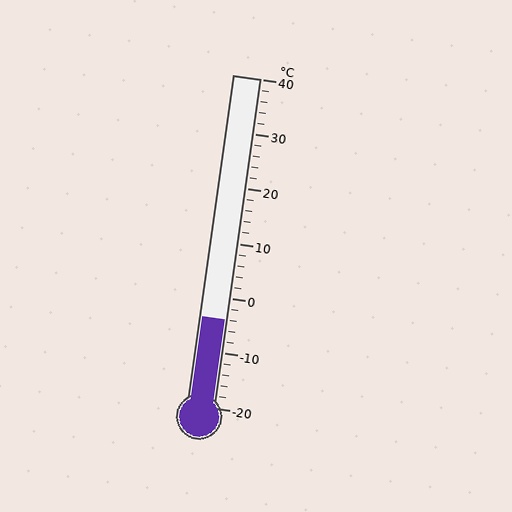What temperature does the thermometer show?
The thermometer shows approximately -4°C.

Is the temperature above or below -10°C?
The temperature is above -10°C.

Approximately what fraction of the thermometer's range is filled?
The thermometer is filled to approximately 25% of its range.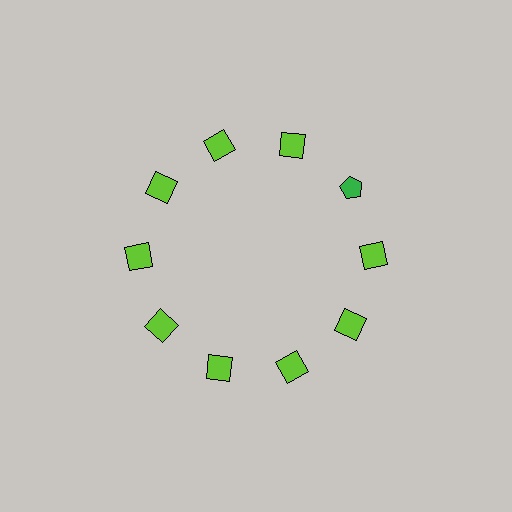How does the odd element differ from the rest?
It differs in both color (green instead of lime) and shape (pentagon instead of square).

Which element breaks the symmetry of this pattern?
The green pentagon at roughly the 2 o'clock position breaks the symmetry. All other shapes are lime squares.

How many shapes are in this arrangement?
There are 10 shapes arranged in a ring pattern.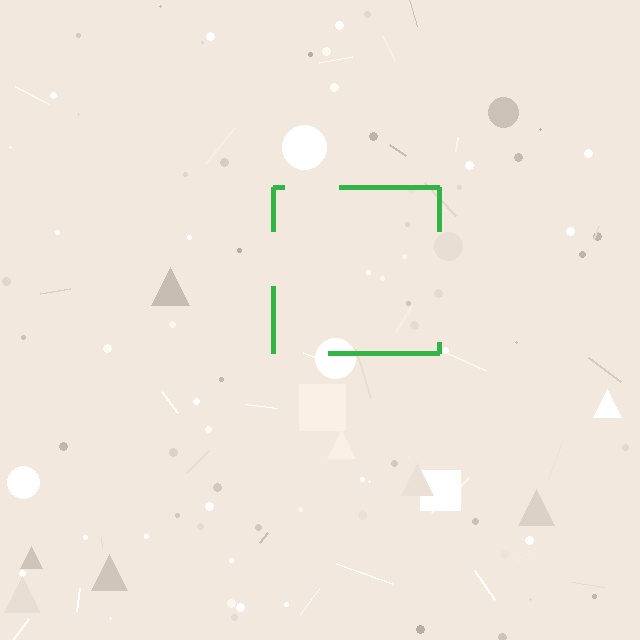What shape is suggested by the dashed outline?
The dashed outline suggests a square.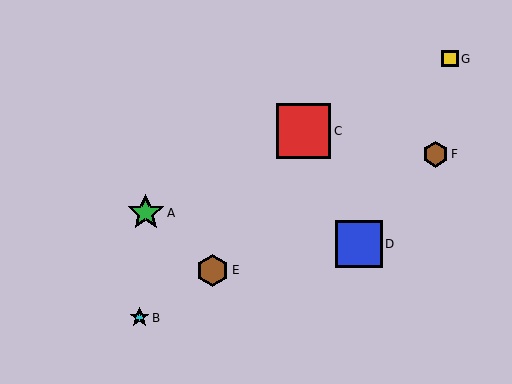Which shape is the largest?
The red square (labeled C) is the largest.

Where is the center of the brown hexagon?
The center of the brown hexagon is at (212, 270).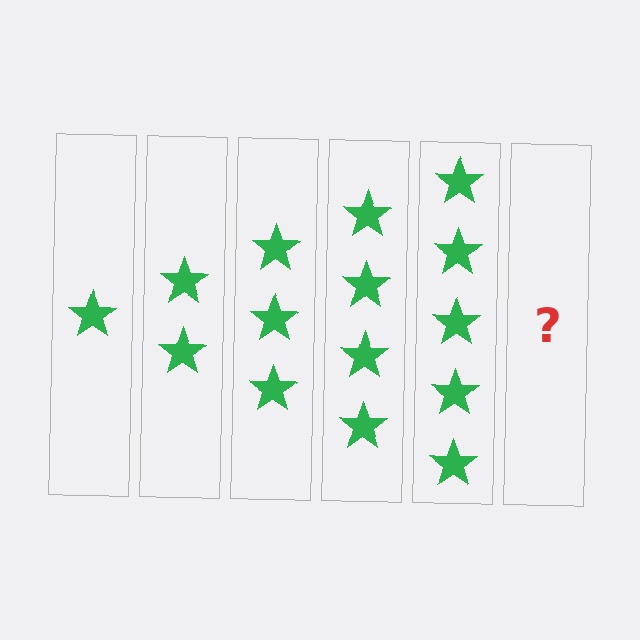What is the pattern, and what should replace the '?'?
The pattern is that each step adds one more star. The '?' should be 6 stars.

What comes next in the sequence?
The next element should be 6 stars.